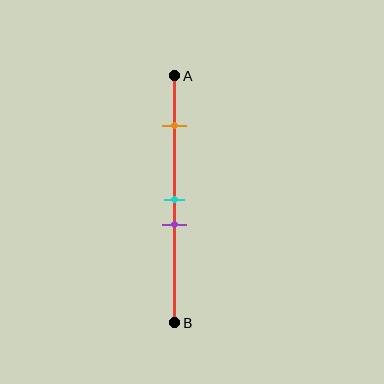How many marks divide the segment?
There are 3 marks dividing the segment.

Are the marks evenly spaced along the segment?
No, the marks are not evenly spaced.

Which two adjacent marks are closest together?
The cyan and purple marks are the closest adjacent pair.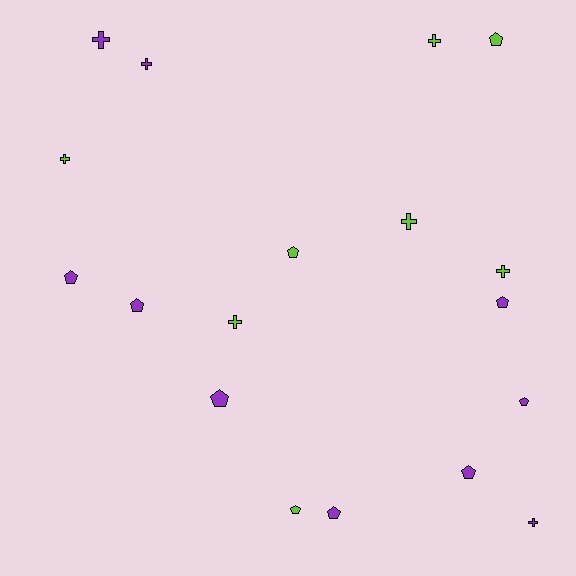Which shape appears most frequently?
Pentagon, with 10 objects.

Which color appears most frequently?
Purple, with 10 objects.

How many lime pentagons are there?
There are 3 lime pentagons.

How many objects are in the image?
There are 18 objects.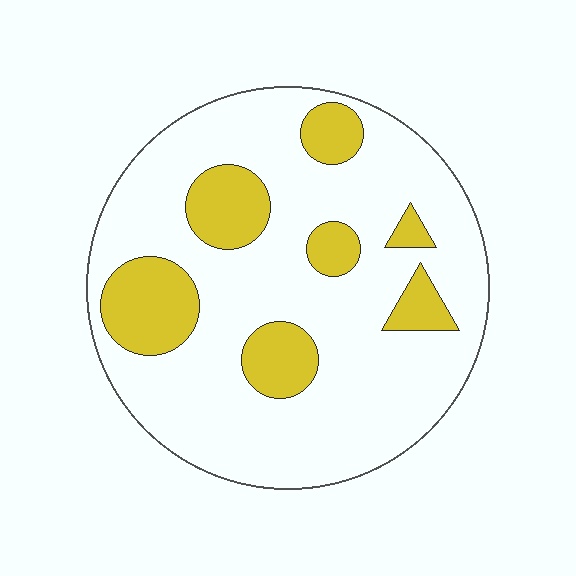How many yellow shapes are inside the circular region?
7.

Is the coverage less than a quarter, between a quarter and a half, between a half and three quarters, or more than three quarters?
Less than a quarter.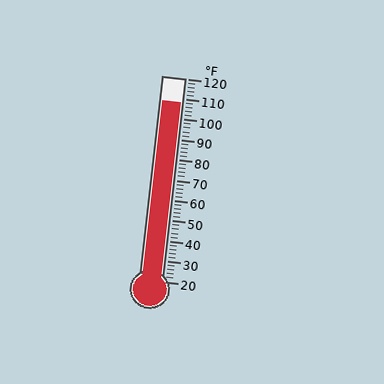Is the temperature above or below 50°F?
The temperature is above 50°F.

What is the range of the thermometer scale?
The thermometer scale ranges from 20°F to 120°F.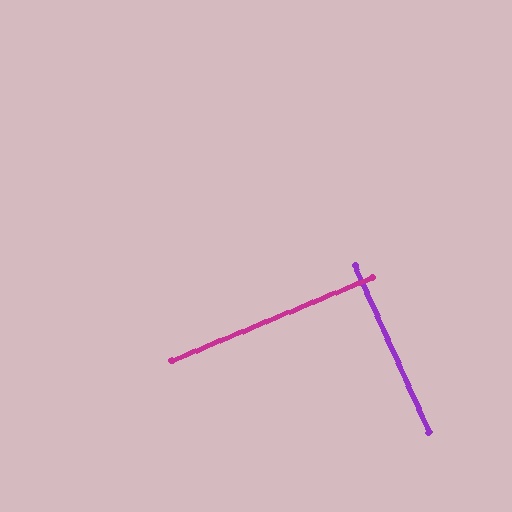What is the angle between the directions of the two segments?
Approximately 88 degrees.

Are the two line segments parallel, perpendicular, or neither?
Perpendicular — they meet at approximately 88°.